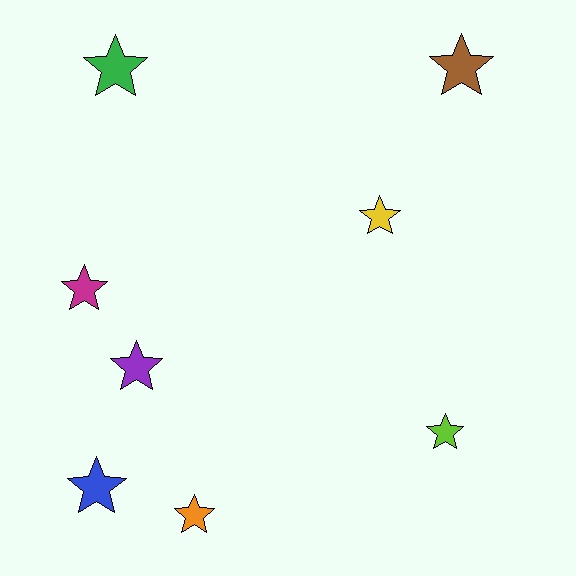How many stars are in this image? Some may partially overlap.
There are 8 stars.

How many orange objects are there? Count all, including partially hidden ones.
There is 1 orange object.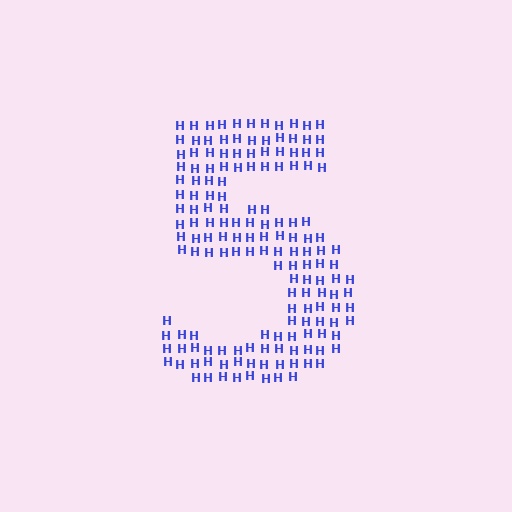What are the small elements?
The small elements are letter H's.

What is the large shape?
The large shape is the digit 5.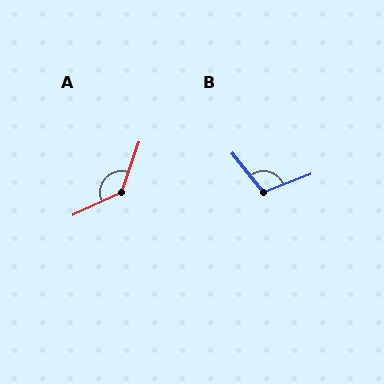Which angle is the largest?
A, at approximately 135 degrees.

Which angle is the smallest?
B, at approximately 107 degrees.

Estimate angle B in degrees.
Approximately 107 degrees.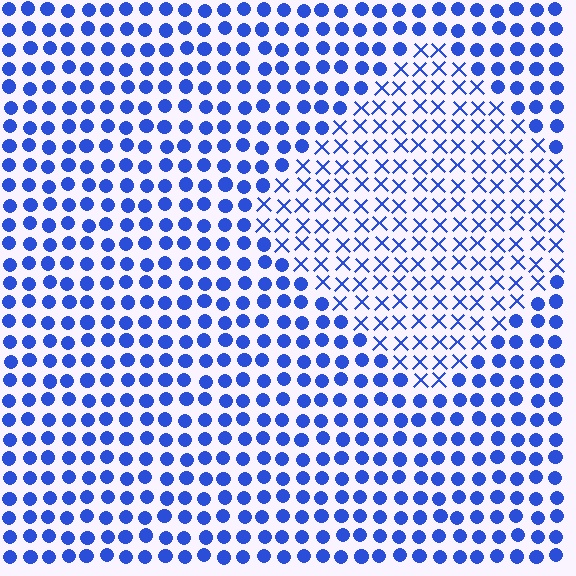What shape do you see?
I see a diamond.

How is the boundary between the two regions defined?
The boundary is defined by a change in element shape: X marks inside vs. circles outside. All elements share the same color and spacing.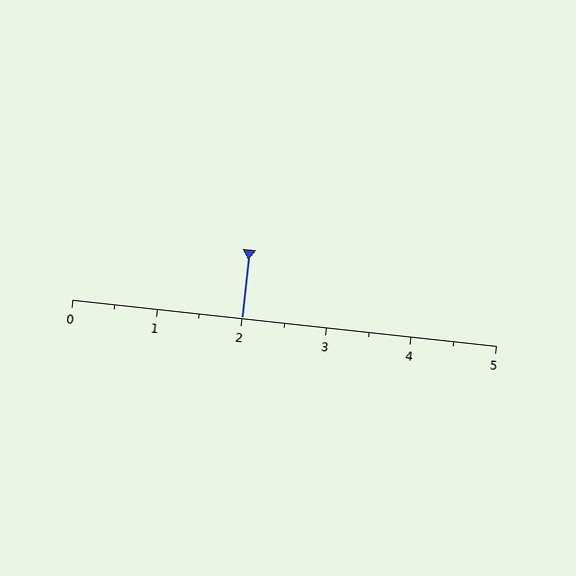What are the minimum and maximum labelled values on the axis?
The axis runs from 0 to 5.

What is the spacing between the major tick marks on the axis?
The major ticks are spaced 1 apart.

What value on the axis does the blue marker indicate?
The marker indicates approximately 2.